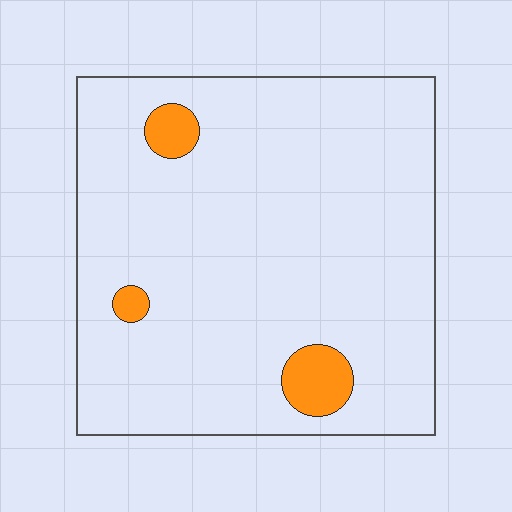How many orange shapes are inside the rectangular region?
3.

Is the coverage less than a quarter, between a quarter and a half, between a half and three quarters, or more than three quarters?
Less than a quarter.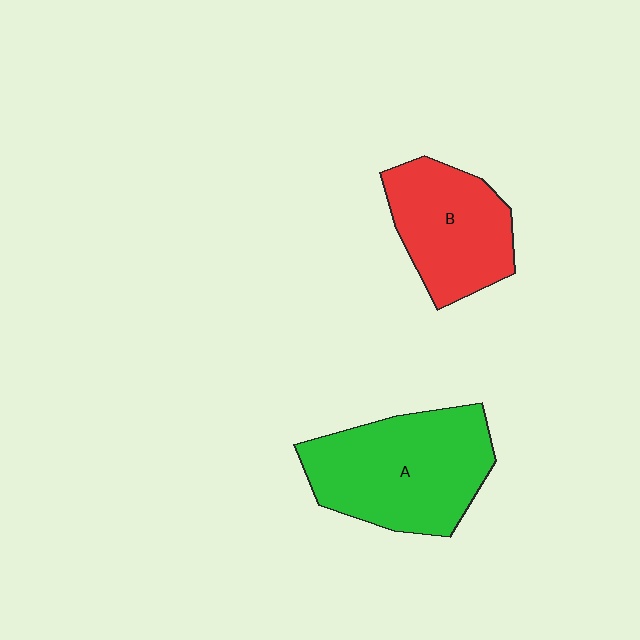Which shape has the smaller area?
Shape B (red).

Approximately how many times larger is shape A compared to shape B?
Approximately 1.4 times.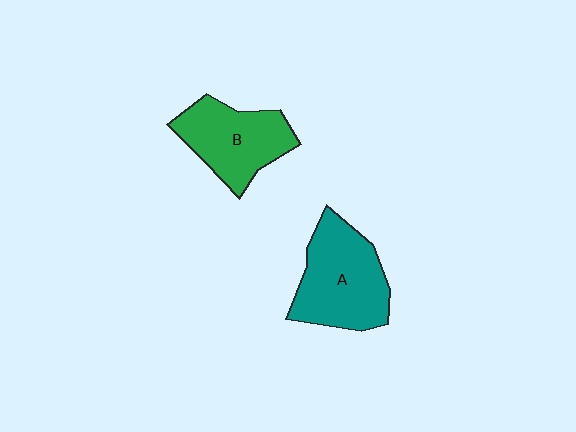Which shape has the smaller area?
Shape B (green).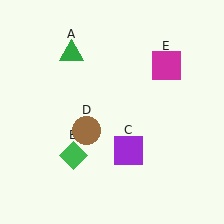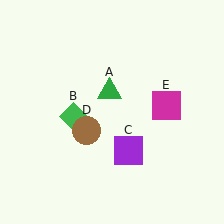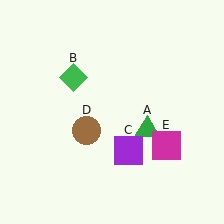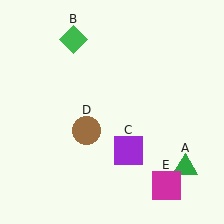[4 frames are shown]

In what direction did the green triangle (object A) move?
The green triangle (object A) moved down and to the right.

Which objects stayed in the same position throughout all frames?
Purple square (object C) and brown circle (object D) remained stationary.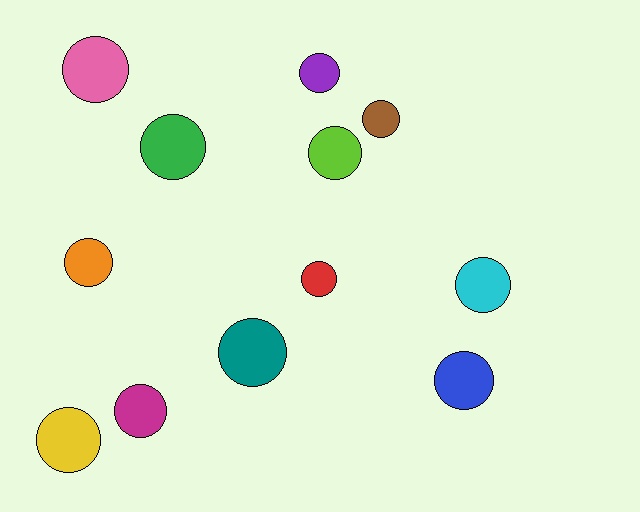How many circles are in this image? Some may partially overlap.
There are 12 circles.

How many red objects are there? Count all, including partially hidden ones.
There is 1 red object.